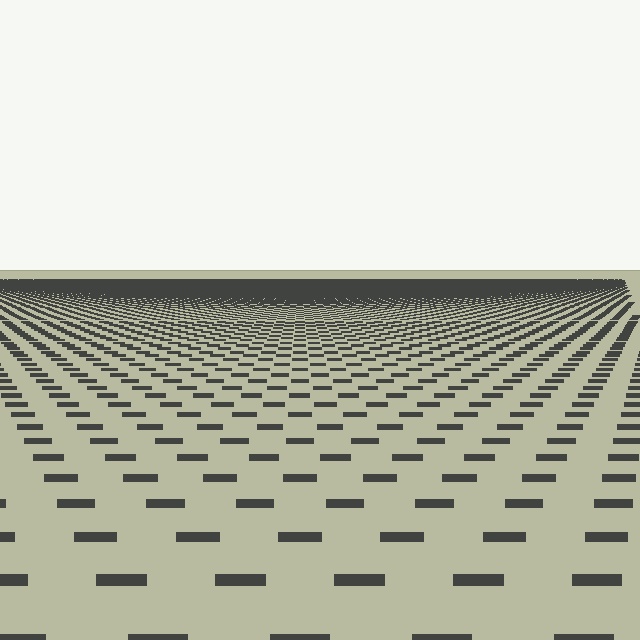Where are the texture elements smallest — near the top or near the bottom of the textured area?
Near the top.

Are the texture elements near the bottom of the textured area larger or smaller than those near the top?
Larger. Near the bottom, elements are closer to the viewer and appear at a bigger on-screen size.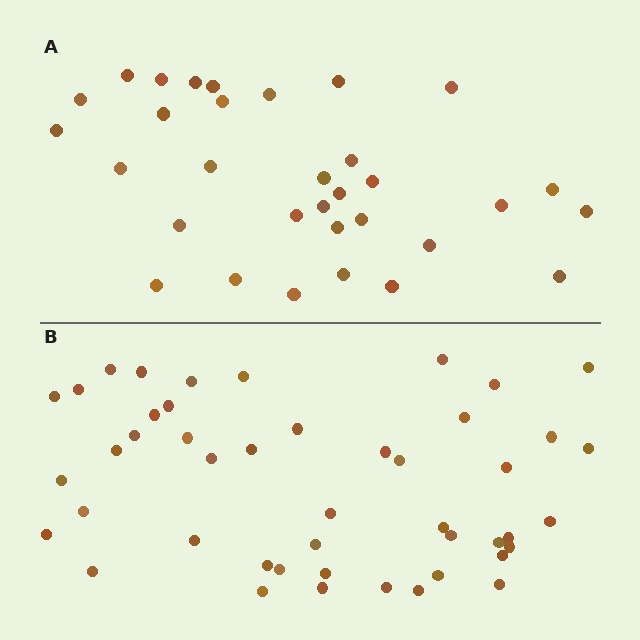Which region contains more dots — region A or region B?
Region B (the bottom region) has more dots.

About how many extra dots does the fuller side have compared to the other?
Region B has approximately 15 more dots than region A.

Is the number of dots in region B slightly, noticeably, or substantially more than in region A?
Region B has noticeably more, but not dramatically so. The ratio is roughly 1.4 to 1.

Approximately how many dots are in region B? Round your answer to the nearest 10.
About 50 dots. (The exact count is 46, which rounds to 50.)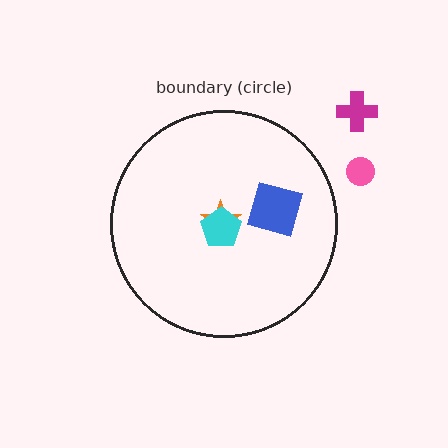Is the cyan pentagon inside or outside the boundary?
Inside.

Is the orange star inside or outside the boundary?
Inside.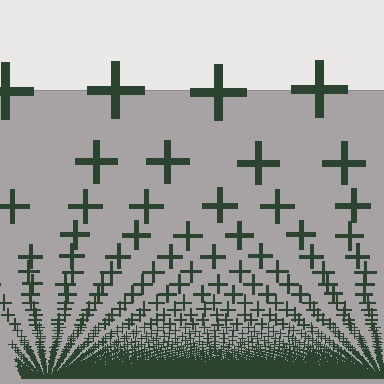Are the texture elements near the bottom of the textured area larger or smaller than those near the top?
Smaller. The gradient is inverted — elements near the bottom are smaller and denser.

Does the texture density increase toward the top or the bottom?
Density increases toward the bottom.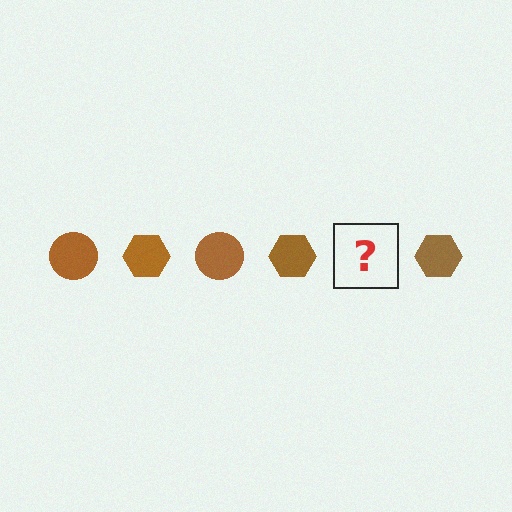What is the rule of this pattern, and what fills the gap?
The rule is that the pattern cycles through circle, hexagon shapes in brown. The gap should be filled with a brown circle.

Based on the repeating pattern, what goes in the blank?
The blank should be a brown circle.